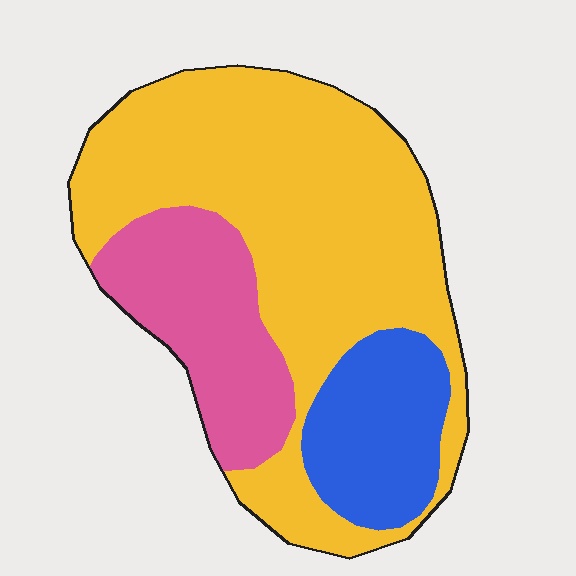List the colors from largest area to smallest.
From largest to smallest: yellow, pink, blue.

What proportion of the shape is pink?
Pink takes up about one fifth (1/5) of the shape.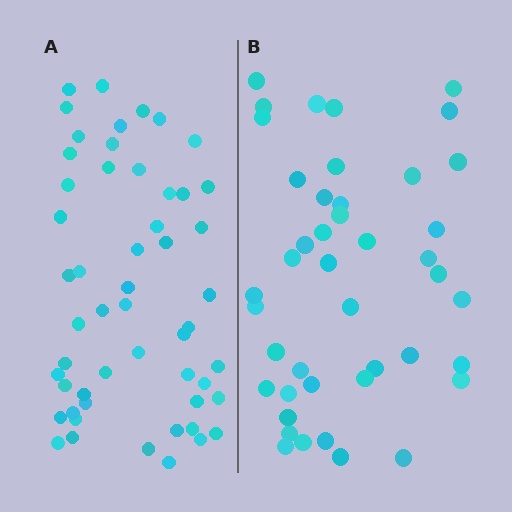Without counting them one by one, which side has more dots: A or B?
Region A (the left region) has more dots.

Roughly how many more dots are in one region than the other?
Region A has roughly 10 or so more dots than region B.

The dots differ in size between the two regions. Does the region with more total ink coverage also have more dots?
No. Region B has more total ink coverage because its dots are larger, but region A actually contains more individual dots. Total area can be misleading — the number of items is what matters here.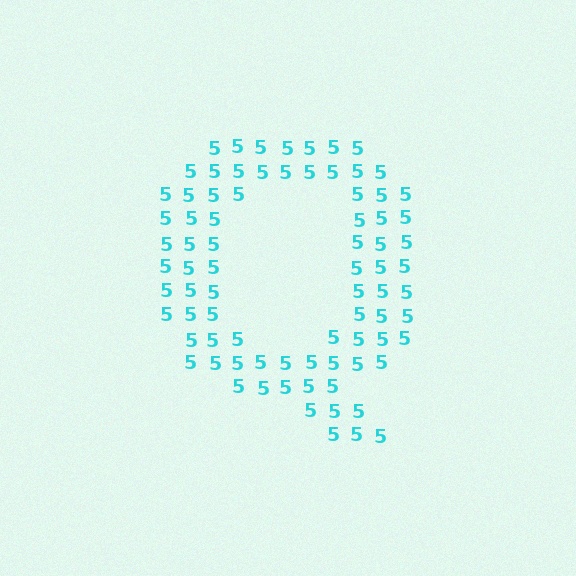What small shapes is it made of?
It is made of small digit 5's.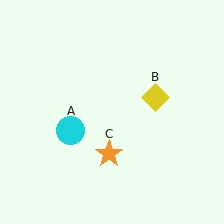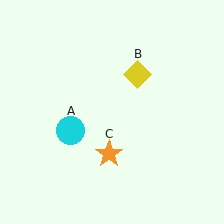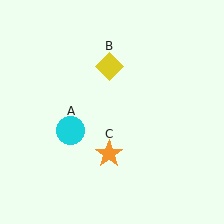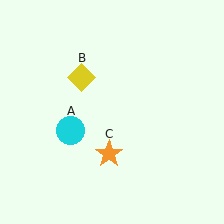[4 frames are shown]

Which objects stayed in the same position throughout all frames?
Cyan circle (object A) and orange star (object C) remained stationary.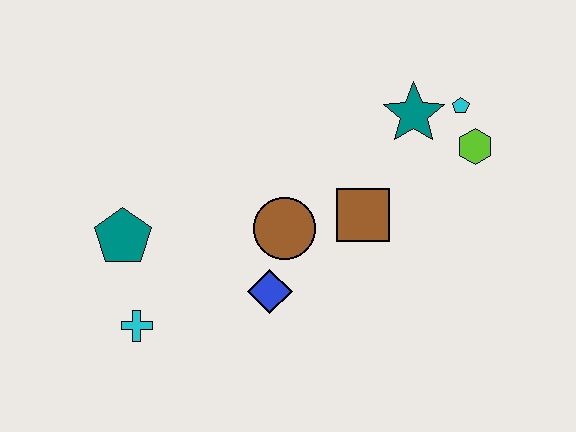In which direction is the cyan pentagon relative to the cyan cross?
The cyan pentagon is to the right of the cyan cross.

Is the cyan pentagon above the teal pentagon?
Yes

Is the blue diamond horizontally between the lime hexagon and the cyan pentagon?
No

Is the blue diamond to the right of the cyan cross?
Yes